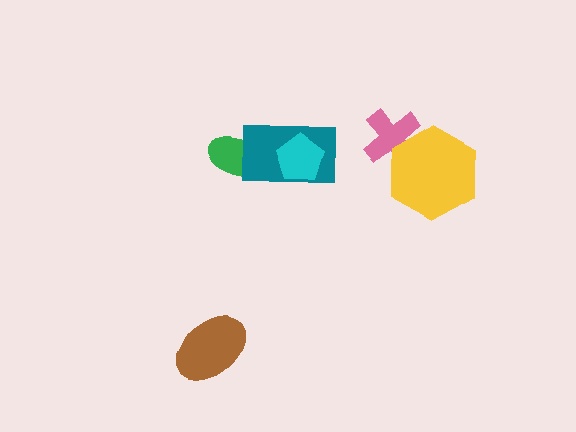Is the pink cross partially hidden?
Yes, it is partially covered by another shape.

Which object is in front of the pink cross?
The yellow hexagon is in front of the pink cross.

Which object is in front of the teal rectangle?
The cyan pentagon is in front of the teal rectangle.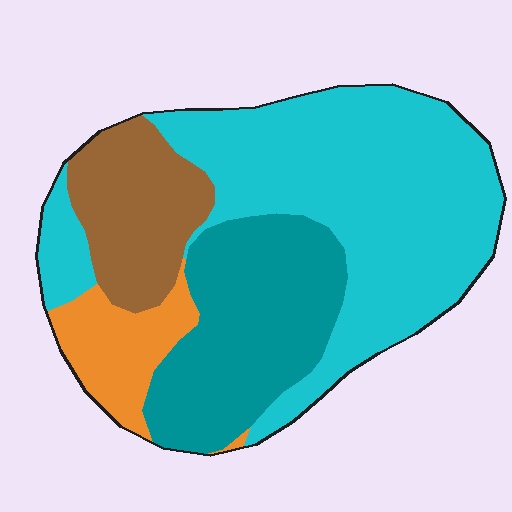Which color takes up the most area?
Cyan, at roughly 50%.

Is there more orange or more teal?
Teal.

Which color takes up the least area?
Orange, at roughly 10%.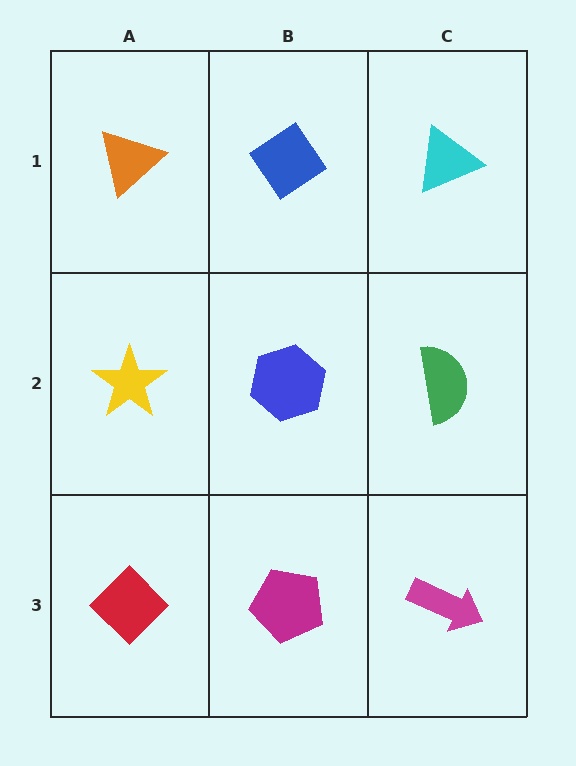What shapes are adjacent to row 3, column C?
A green semicircle (row 2, column C), a magenta pentagon (row 3, column B).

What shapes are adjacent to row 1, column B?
A blue hexagon (row 2, column B), an orange triangle (row 1, column A), a cyan triangle (row 1, column C).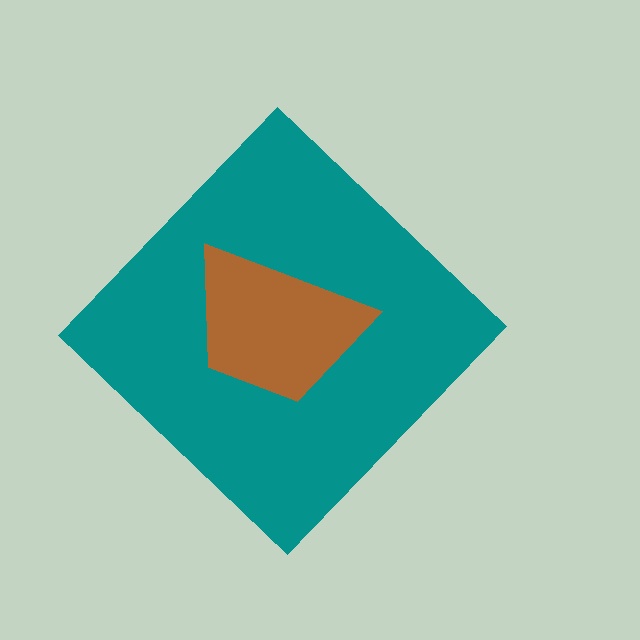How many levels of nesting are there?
2.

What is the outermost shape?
The teal diamond.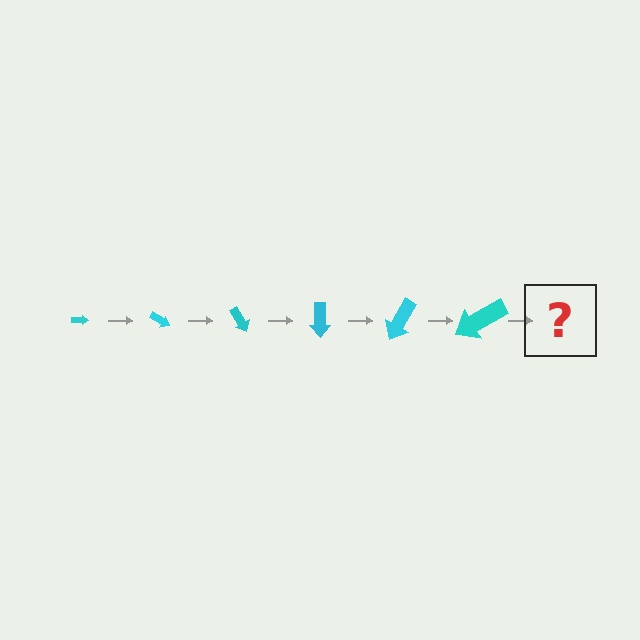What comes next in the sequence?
The next element should be an arrow, larger than the previous one and rotated 180 degrees from the start.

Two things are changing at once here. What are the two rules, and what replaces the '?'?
The two rules are that the arrow grows larger each step and it rotates 30 degrees each step. The '?' should be an arrow, larger than the previous one and rotated 180 degrees from the start.